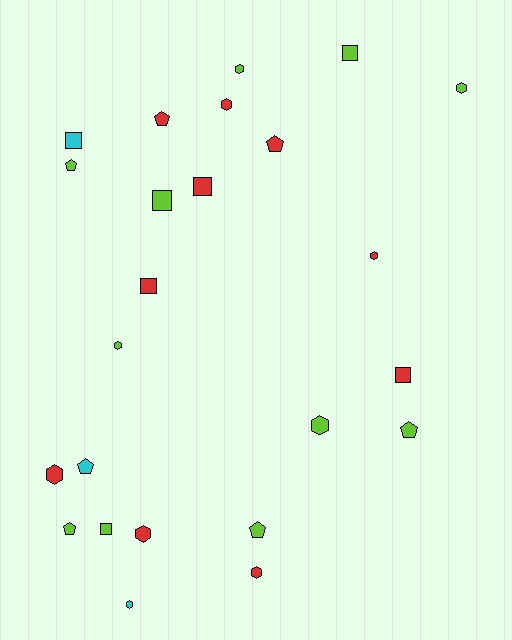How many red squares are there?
There are 3 red squares.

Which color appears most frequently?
Lime, with 11 objects.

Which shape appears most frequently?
Hexagon, with 10 objects.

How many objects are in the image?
There are 24 objects.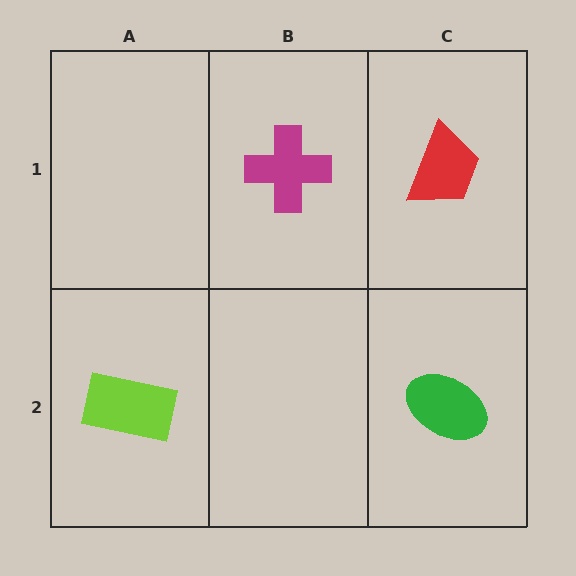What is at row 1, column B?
A magenta cross.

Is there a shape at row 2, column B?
No, that cell is empty.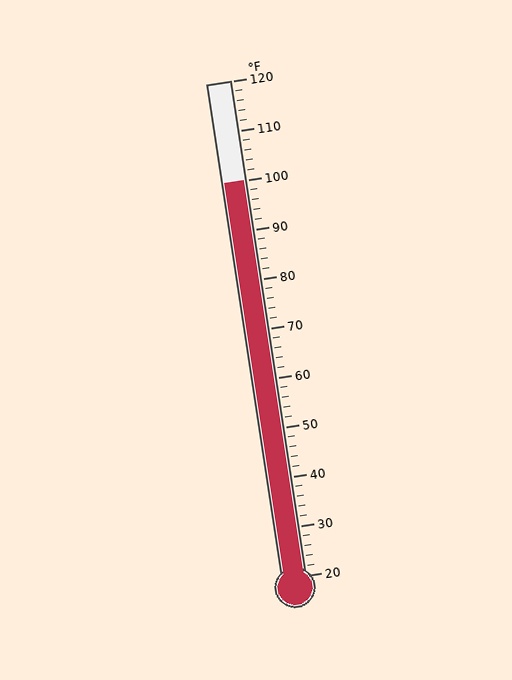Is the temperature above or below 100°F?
The temperature is at 100°F.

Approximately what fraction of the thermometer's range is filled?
The thermometer is filled to approximately 80% of its range.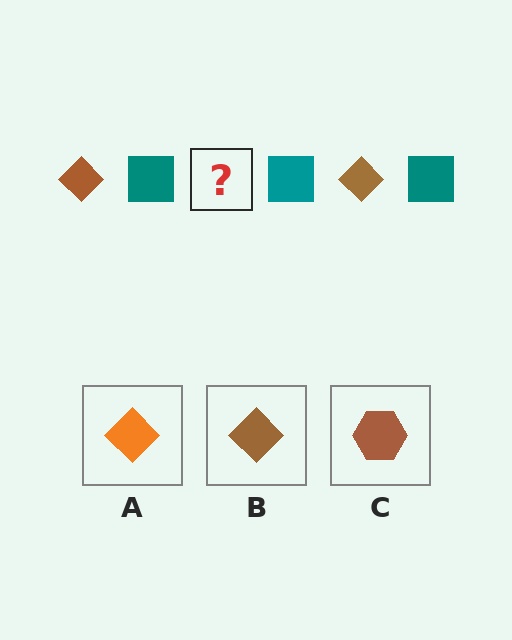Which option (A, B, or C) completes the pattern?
B.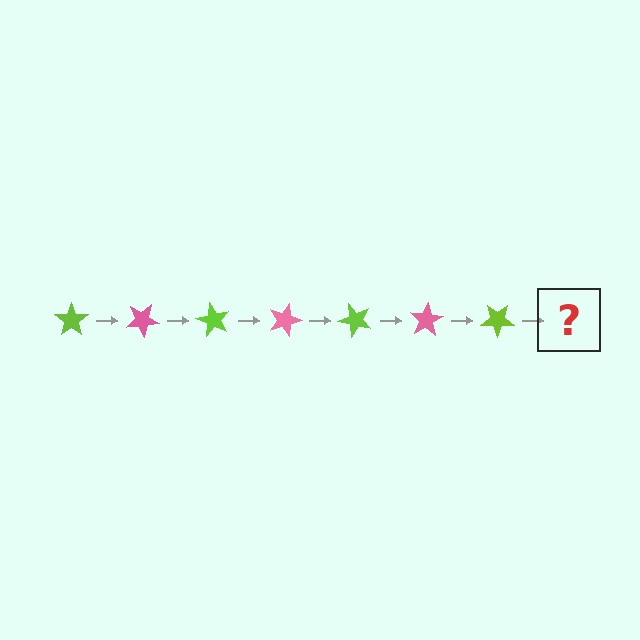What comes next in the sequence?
The next element should be a pink star, rotated 210 degrees from the start.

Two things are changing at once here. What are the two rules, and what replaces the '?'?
The two rules are that it rotates 30 degrees each step and the color cycles through lime and pink. The '?' should be a pink star, rotated 210 degrees from the start.